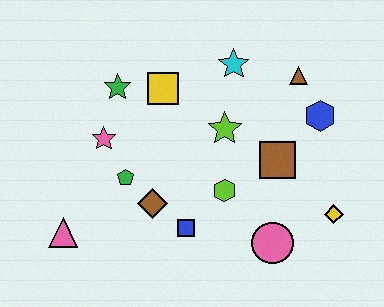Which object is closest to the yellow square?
The green star is closest to the yellow square.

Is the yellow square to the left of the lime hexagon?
Yes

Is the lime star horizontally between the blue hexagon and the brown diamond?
Yes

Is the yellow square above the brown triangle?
No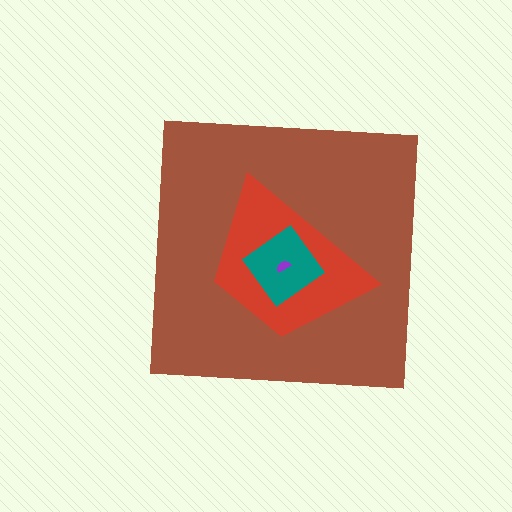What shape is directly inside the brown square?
The red trapezoid.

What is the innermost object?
The purple semicircle.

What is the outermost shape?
The brown square.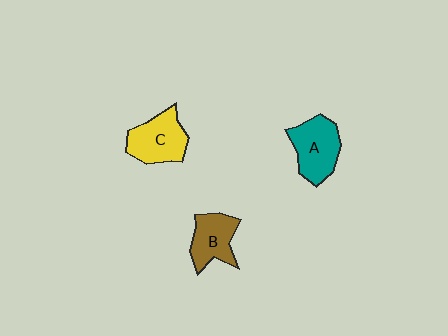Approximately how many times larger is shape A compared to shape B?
Approximately 1.2 times.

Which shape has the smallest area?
Shape B (brown).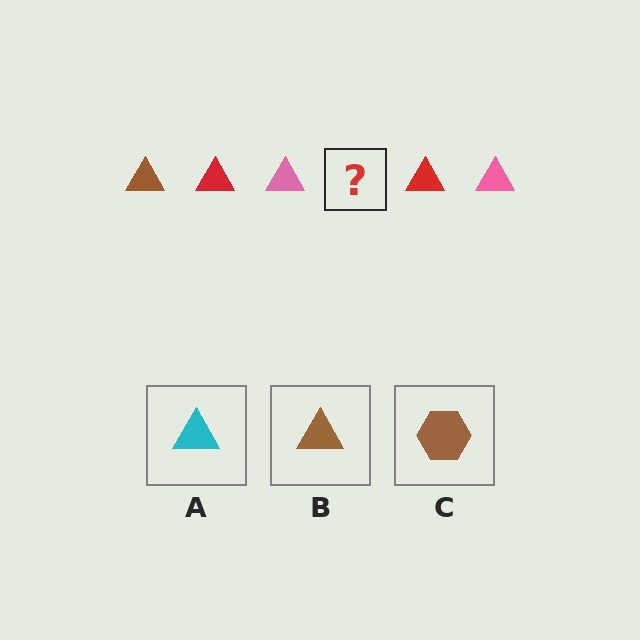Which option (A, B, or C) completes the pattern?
B.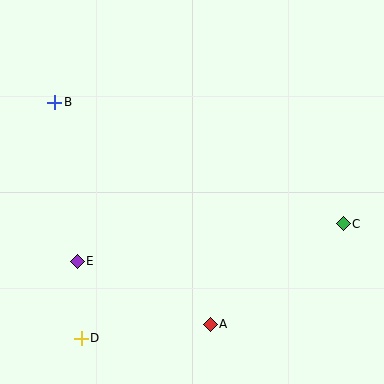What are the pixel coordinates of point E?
Point E is at (77, 261).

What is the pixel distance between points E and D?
The distance between E and D is 77 pixels.